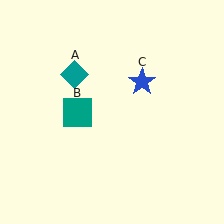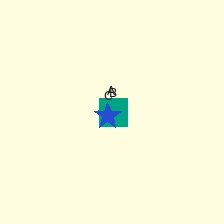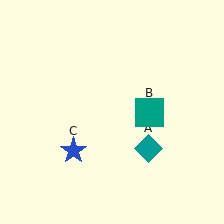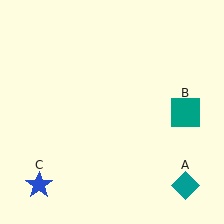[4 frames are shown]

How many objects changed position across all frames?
3 objects changed position: teal diamond (object A), teal square (object B), blue star (object C).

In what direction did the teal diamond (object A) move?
The teal diamond (object A) moved down and to the right.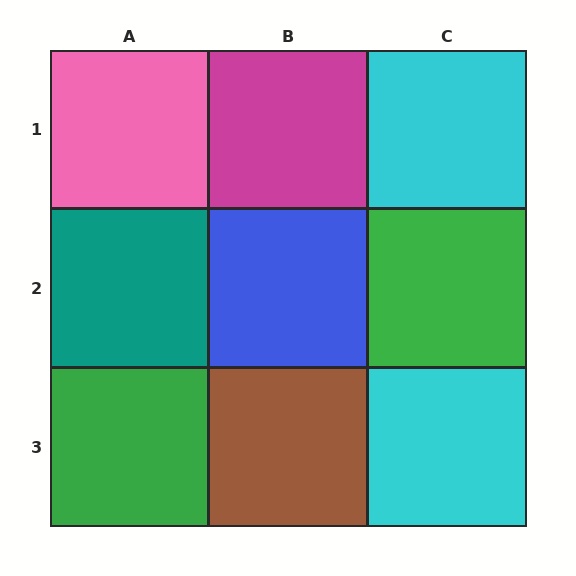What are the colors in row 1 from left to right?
Pink, magenta, cyan.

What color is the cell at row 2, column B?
Blue.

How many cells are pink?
1 cell is pink.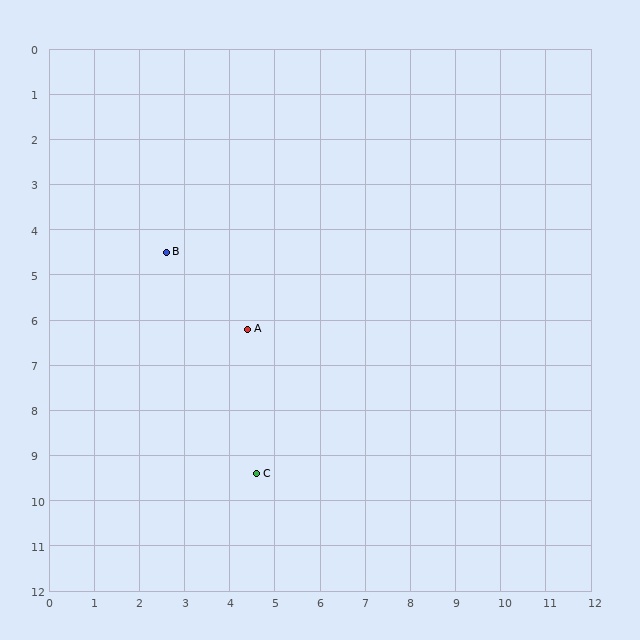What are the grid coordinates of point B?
Point B is at approximately (2.6, 4.5).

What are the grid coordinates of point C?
Point C is at approximately (4.6, 9.4).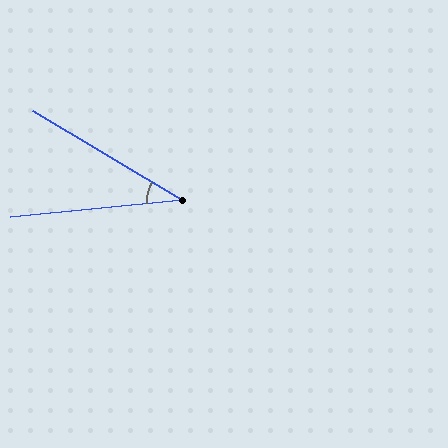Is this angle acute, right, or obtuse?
It is acute.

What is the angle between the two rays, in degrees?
Approximately 36 degrees.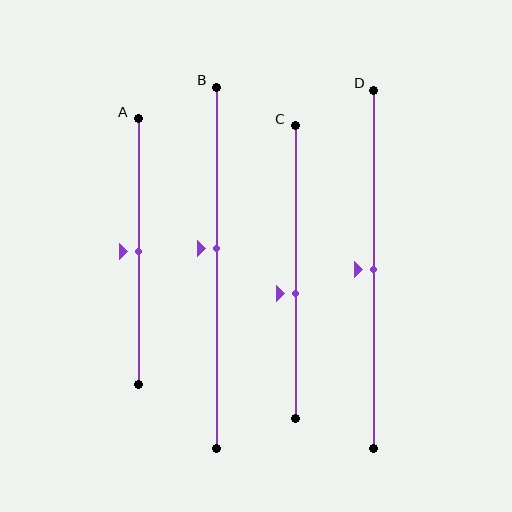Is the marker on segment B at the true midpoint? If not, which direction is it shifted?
No, the marker on segment B is shifted upward by about 5% of the segment length.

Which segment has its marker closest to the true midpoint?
Segment A has its marker closest to the true midpoint.